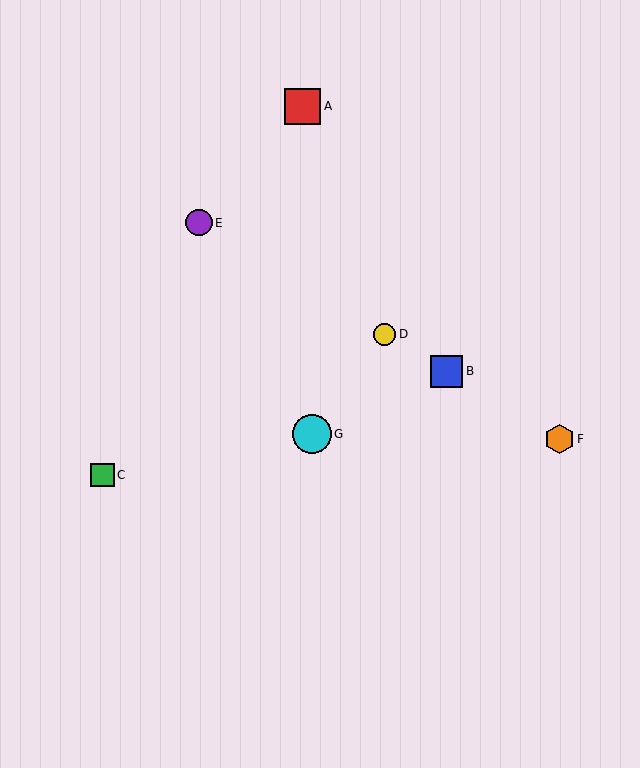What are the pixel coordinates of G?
Object G is at (312, 434).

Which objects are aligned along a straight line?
Objects B, D, E, F are aligned along a straight line.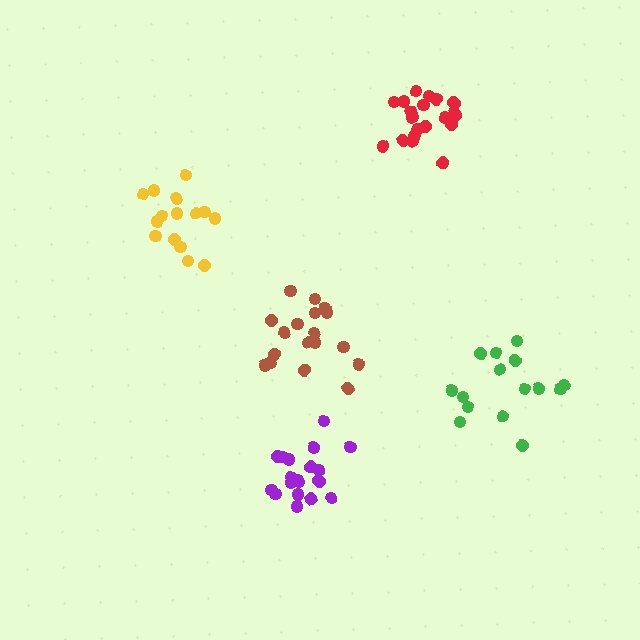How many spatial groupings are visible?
There are 5 spatial groupings.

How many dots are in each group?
Group 1: 21 dots, Group 2: 15 dots, Group 3: 15 dots, Group 4: 18 dots, Group 5: 20 dots (89 total).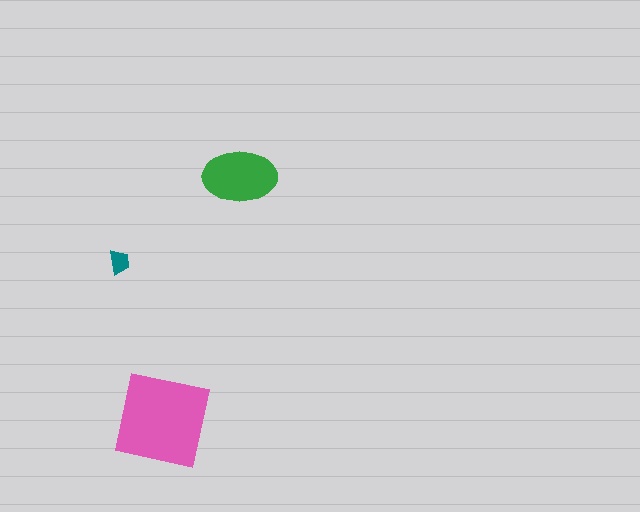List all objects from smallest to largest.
The teal trapezoid, the green ellipse, the pink square.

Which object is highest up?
The green ellipse is topmost.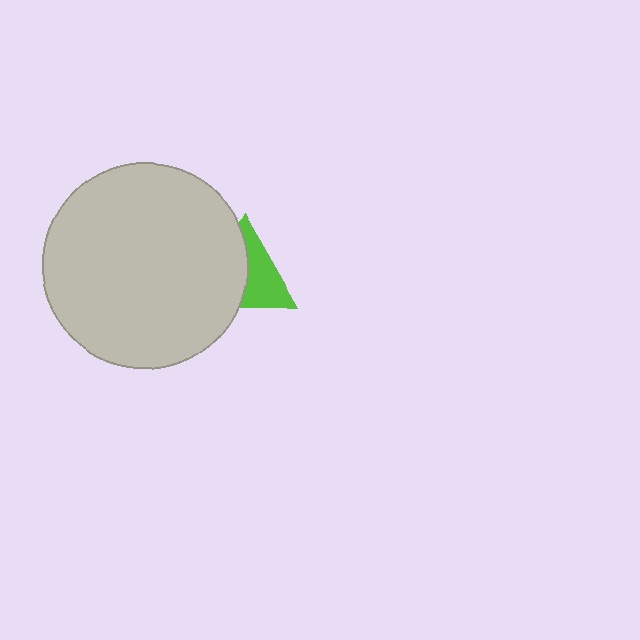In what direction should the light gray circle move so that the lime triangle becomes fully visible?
The light gray circle should move left. That is the shortest direction to clear the overlap and leave the lime triangle fully visible.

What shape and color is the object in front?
The object in front is a light gray circle.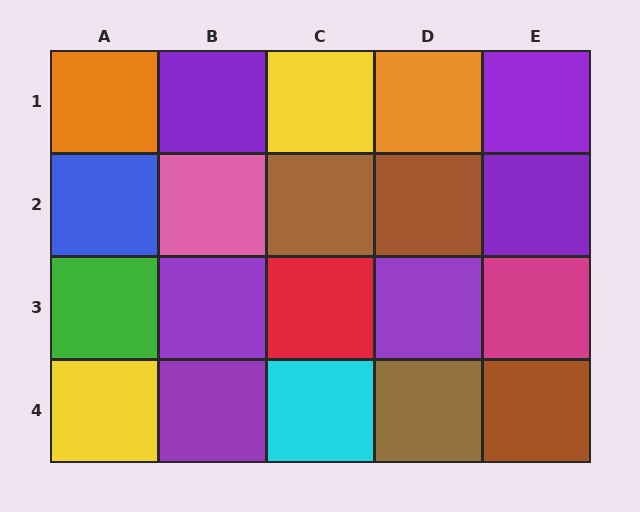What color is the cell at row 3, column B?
Purple.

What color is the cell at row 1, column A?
Orange.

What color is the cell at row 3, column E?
Magenta.